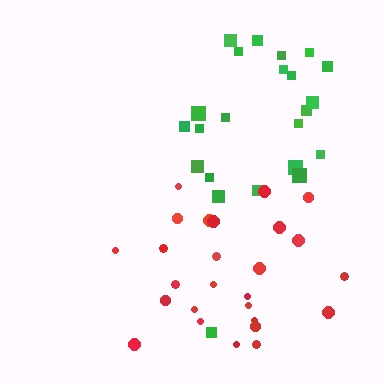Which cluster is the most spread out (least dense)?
Green.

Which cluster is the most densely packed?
Red.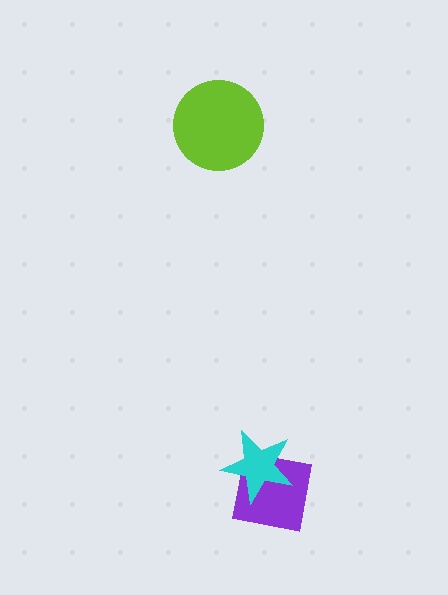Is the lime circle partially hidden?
No, no other shape covers it.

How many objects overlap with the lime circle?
0 objects overlap with the lime circle.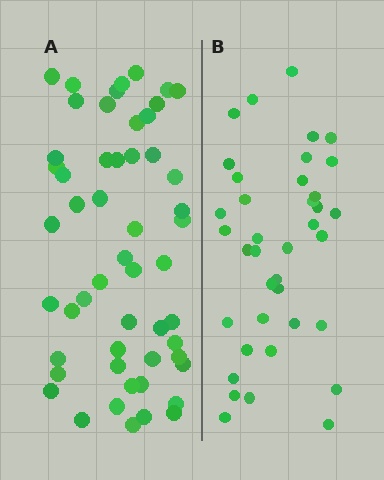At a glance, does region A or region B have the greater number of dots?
Region A (the left region) has more dots.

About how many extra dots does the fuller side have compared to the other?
Region A has approximately 15 more dots than region B.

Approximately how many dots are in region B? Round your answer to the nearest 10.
About 40 dots. (The exact count is 38, which rounds to 40.)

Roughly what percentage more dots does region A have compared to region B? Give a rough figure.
About 40% more.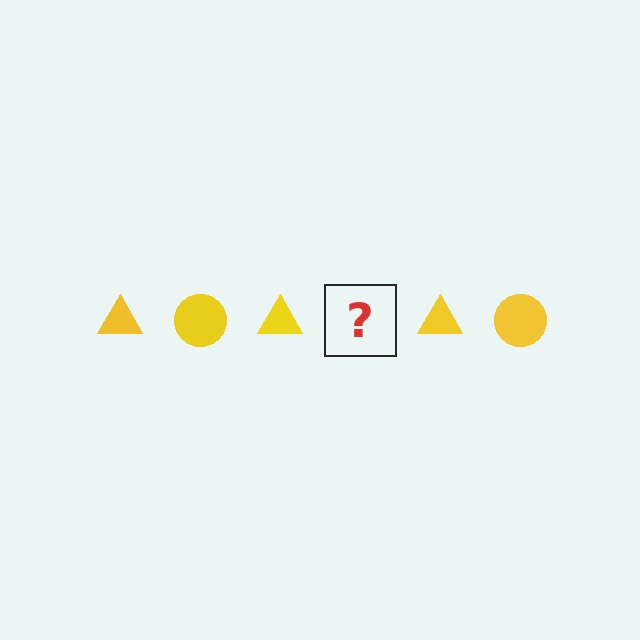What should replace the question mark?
The question mark should be replaced with a yellow circle.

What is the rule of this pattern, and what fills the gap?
The rule is that the pattern cycles through triangle, circle shapes in yellow. The gap should be filled with a yellow circle.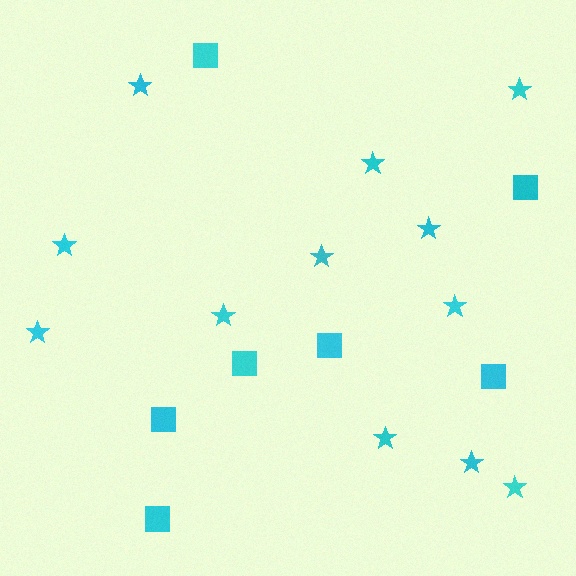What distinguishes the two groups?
There are 2 groups: one group of stars (12) and one group of squares (7).